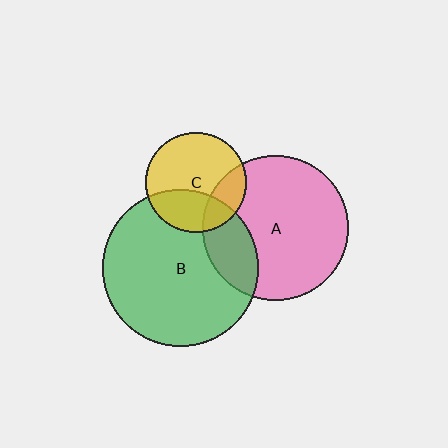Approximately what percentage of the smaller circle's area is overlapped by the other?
Approximately 20%.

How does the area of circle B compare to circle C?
Approximately 2.4 times.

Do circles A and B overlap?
Yes.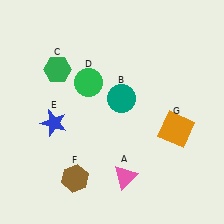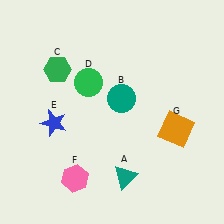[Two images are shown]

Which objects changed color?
A changed from pink to teal. F changed from brown to pink.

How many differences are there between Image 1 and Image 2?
There are 2 differences between the two images.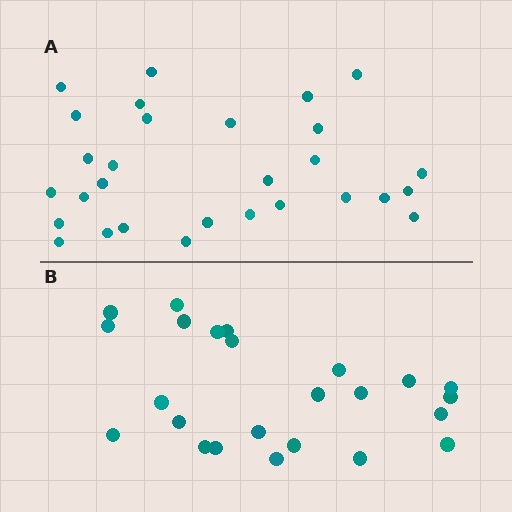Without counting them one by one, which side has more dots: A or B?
Region A (the top region) has more dots.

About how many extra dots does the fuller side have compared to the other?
Region A has about 5 more dots than region B.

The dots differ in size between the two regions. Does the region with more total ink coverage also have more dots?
No. Region B has more total ink coverage because its dots are larger, but region A actually contains more individual dots. Total area can be misleading — the number of items is what matters here.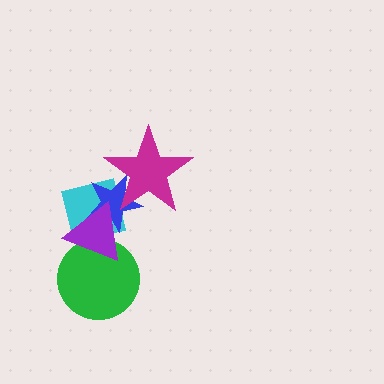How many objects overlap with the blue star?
3 objects overlap with the blue star.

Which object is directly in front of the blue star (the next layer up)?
The magenta star is directly in front of the blue star.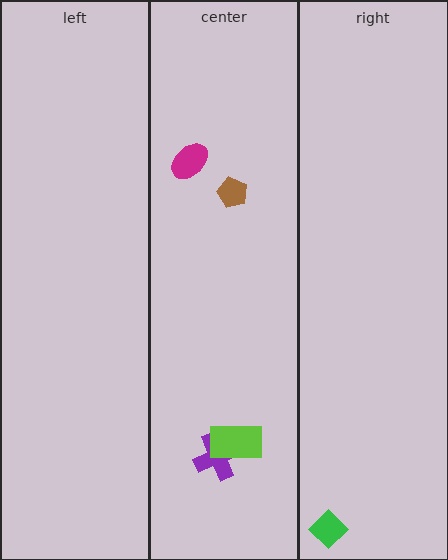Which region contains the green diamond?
The right region.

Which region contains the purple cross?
The center region.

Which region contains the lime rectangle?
The center region.